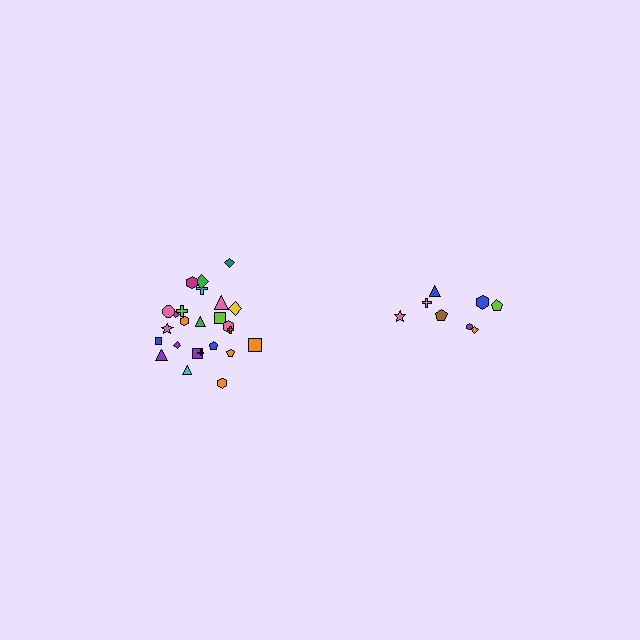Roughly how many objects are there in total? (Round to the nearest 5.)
Roughly 35 objects in total.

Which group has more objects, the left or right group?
The left group.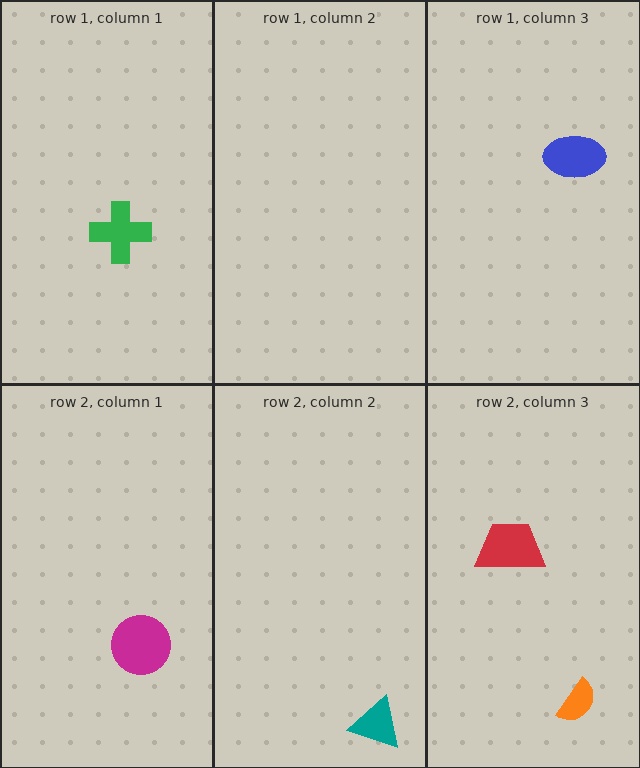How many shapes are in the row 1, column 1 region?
1.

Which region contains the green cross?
The row 1, column 1 region.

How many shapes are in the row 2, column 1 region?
1.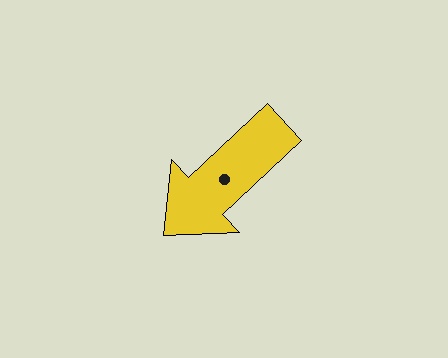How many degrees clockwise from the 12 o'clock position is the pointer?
Approximately 227 degrees.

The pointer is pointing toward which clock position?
Roughly 8 o'clock.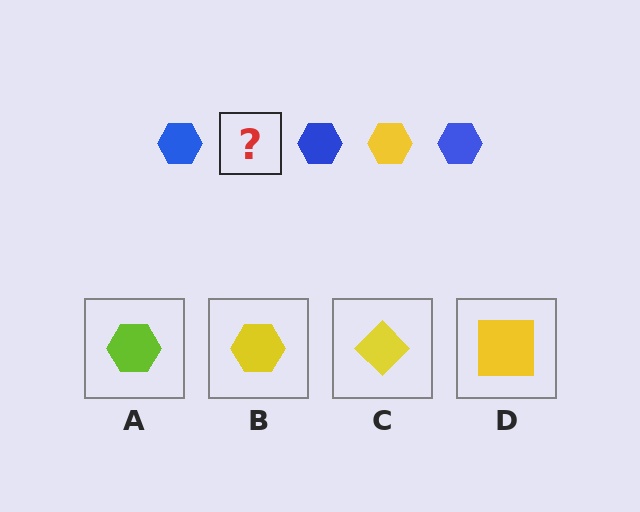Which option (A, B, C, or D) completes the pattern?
B.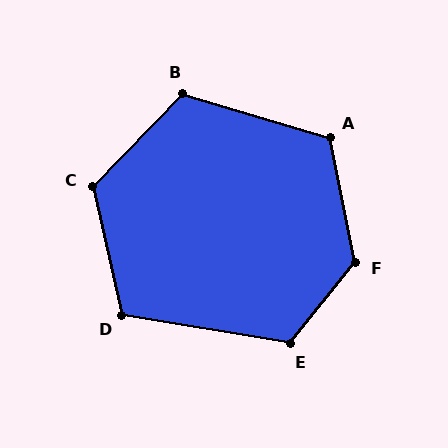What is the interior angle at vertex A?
Approximately 118 degrees (obtuse).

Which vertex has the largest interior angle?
F, at approximately 130 degrees.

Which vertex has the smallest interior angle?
D, at approximately 113 degrees.